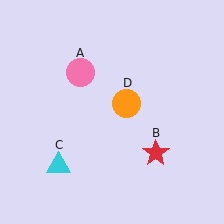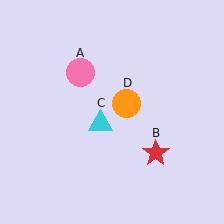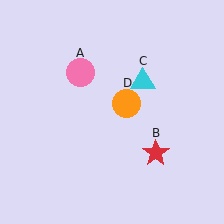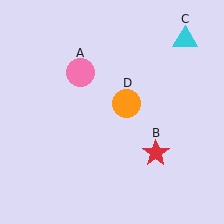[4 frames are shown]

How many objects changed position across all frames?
1 object changed position: cyan triangle (object C).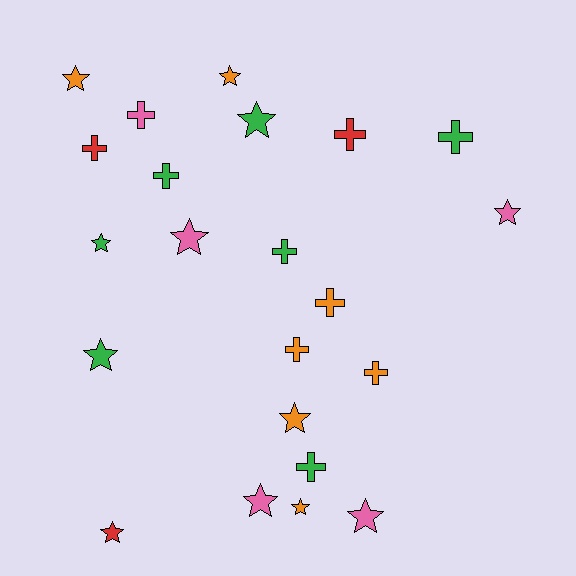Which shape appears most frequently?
Star, with 12 objects.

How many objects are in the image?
There are 22 objects.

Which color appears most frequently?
Orange, with 7 objects.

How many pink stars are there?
There are 4 pink stars.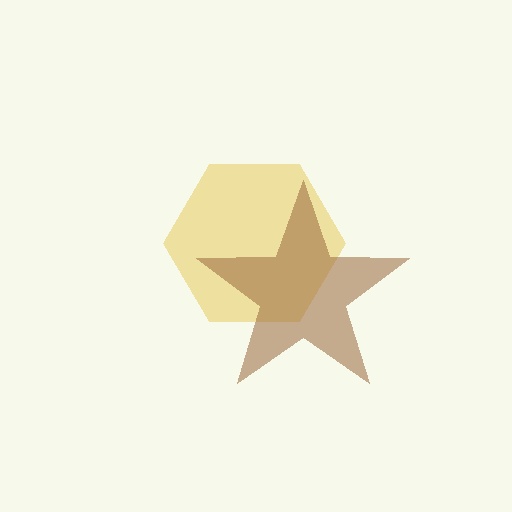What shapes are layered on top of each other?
The layered shapes are: a yellow hexagon, a brown star.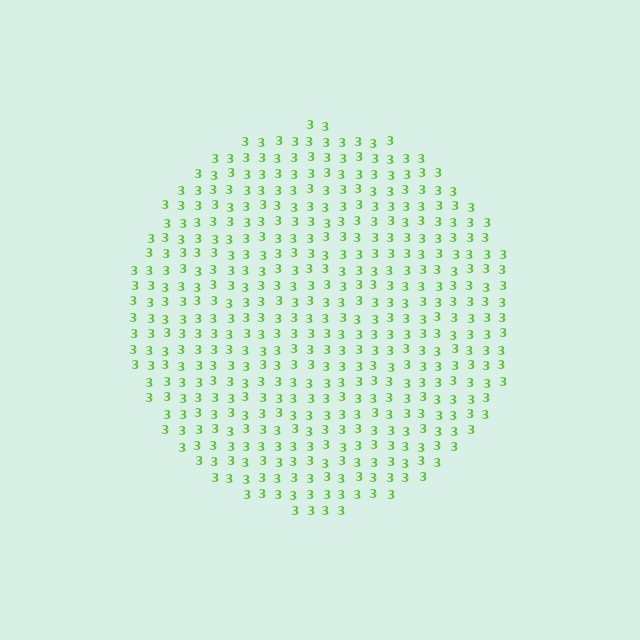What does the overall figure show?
The overall figure shows a circle.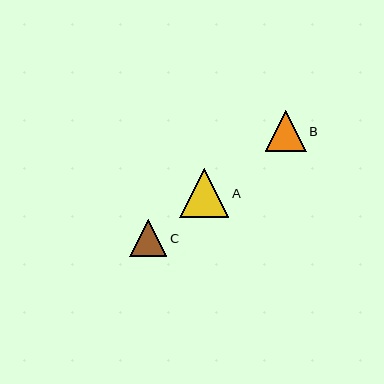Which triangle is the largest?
Triangle A is the largest with a size of approximately 49 pixels.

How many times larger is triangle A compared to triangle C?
Triangle A is approximately 1.3 times the size of triangle C.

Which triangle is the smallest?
Triangle C is the smallest with a size of approximately 37 pixels.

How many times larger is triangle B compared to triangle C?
Triangle B is approximately 1.1 times the size of triangle C.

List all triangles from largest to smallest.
From largest to smallest: A, B, C.